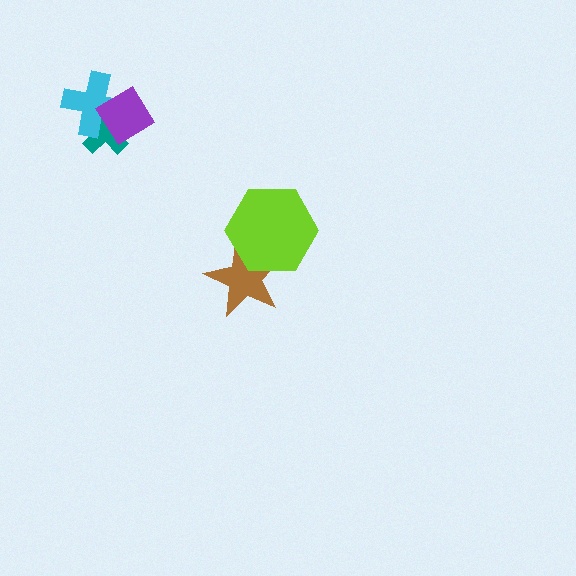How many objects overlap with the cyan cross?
2 objects overlap with the cyan cross.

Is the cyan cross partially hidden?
Yes, it is partially covered by another shape.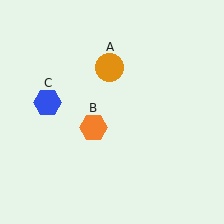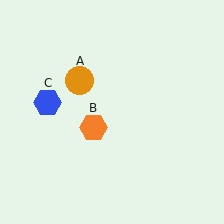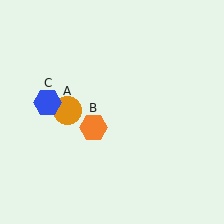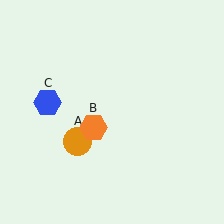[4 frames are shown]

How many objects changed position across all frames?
1 object changed position: orange circle (object A).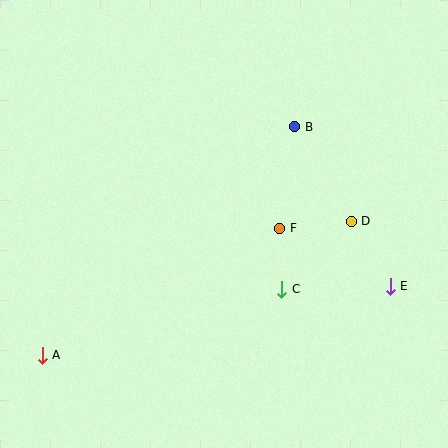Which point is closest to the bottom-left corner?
Point A is closest to the bottom-left corner.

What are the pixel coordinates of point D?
Point D is at (351, 221).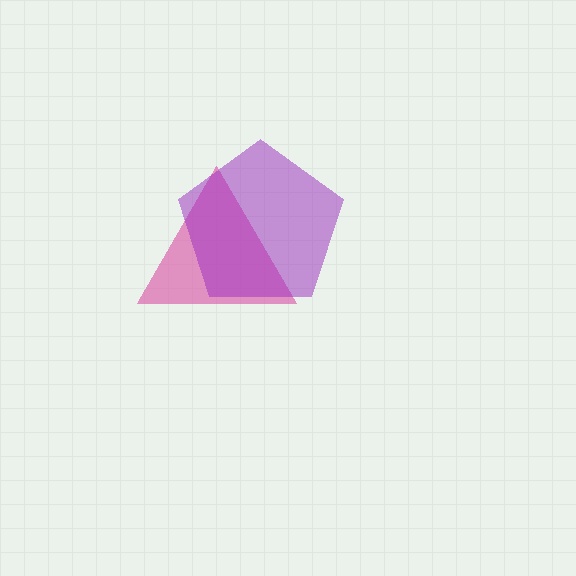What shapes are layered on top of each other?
The layered shapes are: a pink triangle, a purple pentagon.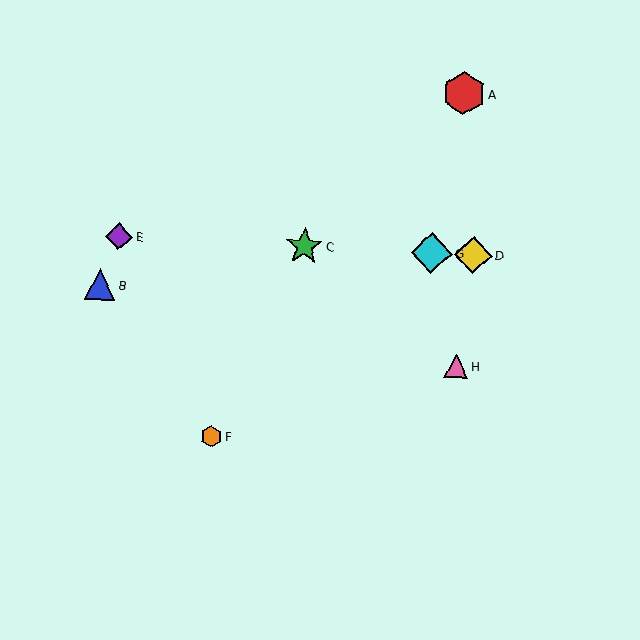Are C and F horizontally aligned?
No, C is at y≈246 and F is at y≈436.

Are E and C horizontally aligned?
Yes, both are at y≈236.